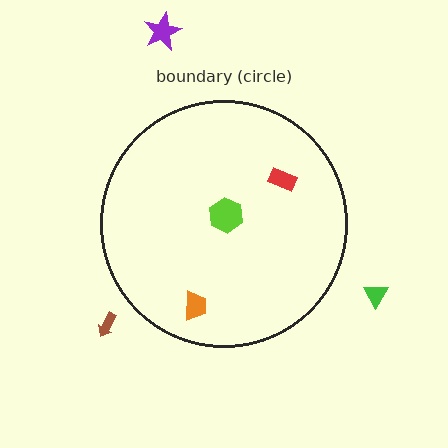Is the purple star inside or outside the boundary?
Outside.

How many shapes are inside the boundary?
3 inside, 3 outside.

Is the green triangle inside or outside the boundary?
Outside.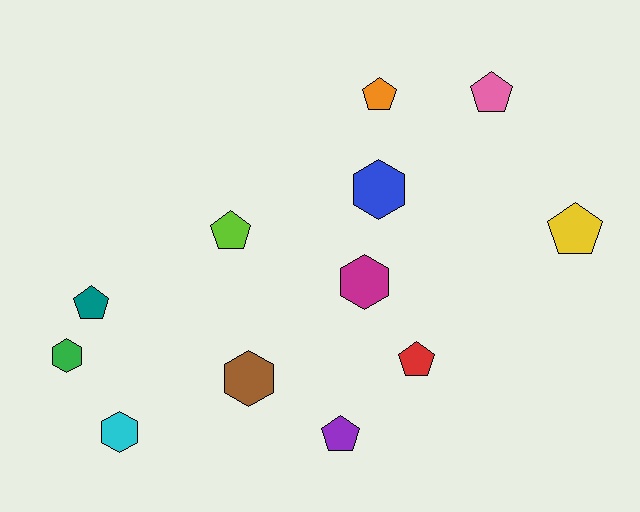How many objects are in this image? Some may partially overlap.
There are 12 objects.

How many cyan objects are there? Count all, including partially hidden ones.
There is 1 cyan object.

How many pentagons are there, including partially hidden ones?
There are 7 pentagons.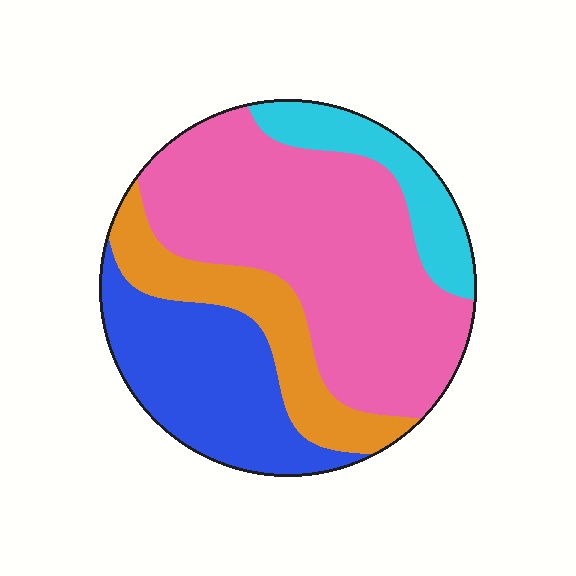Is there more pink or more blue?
Pink.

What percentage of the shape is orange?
Orange covers about 15% of the shape.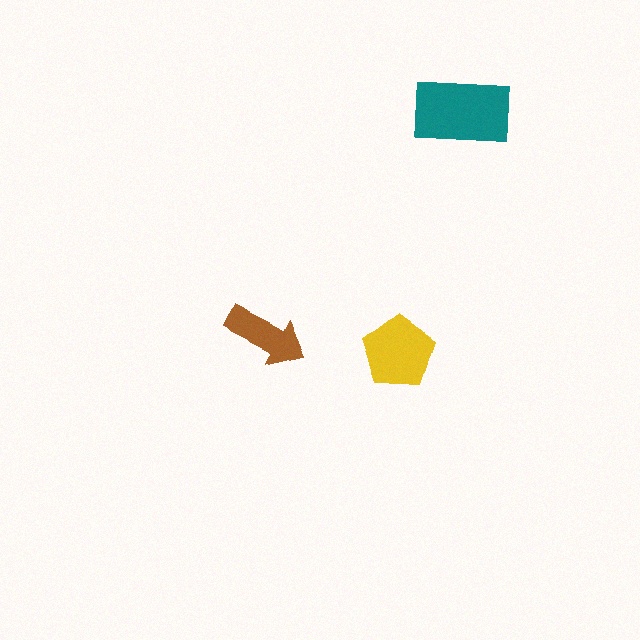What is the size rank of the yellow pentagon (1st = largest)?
2nd.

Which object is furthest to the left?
The brown arrow is leftmost.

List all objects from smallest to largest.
The brown arrow, the yellow pentagon, the teal rectangle.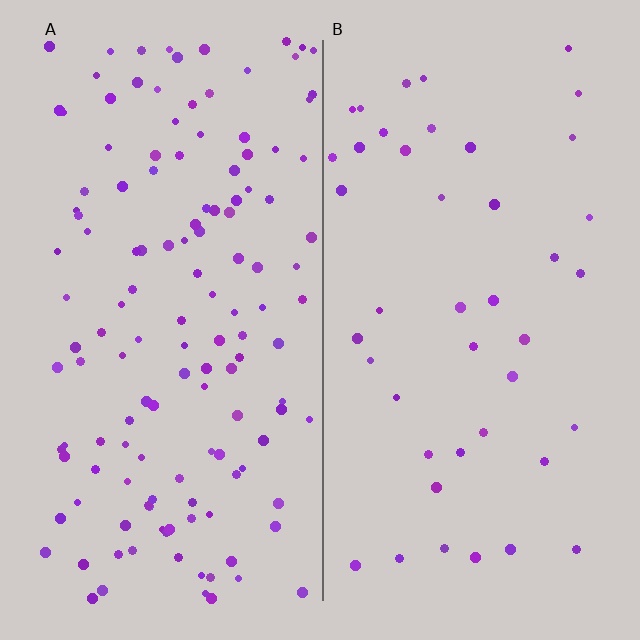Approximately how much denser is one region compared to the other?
Approximately 3.1× — region A over region B.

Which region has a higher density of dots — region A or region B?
A (the left).